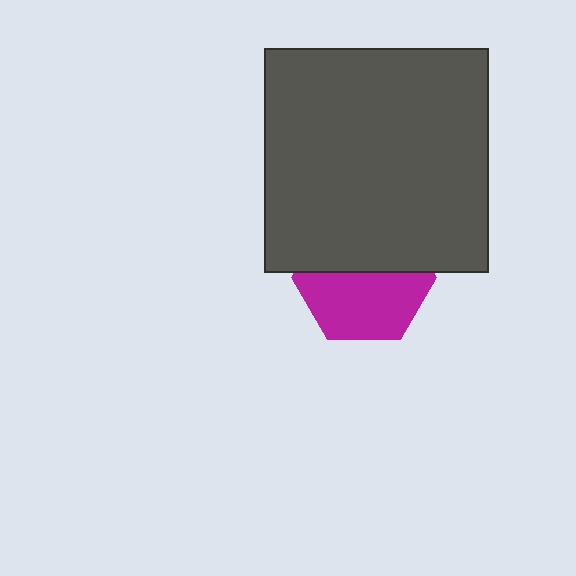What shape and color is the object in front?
The object in front is a dark gray square.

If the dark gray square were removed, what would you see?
You would see the complete magenta hexagon.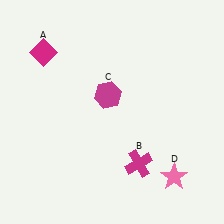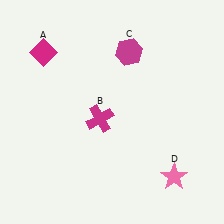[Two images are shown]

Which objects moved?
The objects that moved are: the magenta cross (B), the magenta hexagon (C).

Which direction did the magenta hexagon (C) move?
The magenta hexagon (C) moved up.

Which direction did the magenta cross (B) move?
The magenta cross (B) moved up.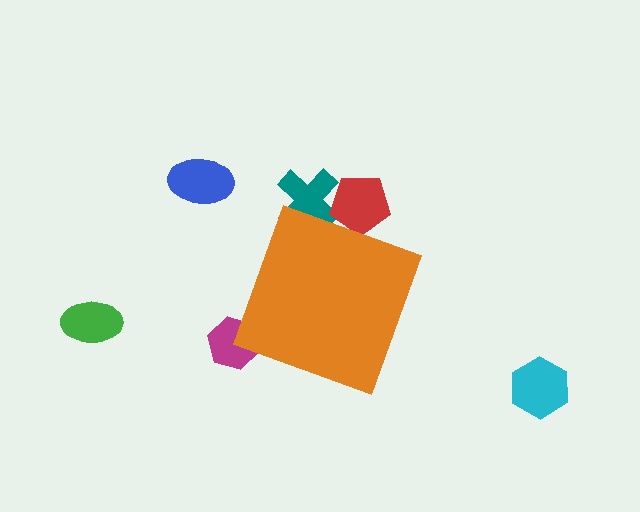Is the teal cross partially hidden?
Yes, the teal cross is partially hidden behind the orange diamond.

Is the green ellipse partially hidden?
No, the green ellipse is fully visible.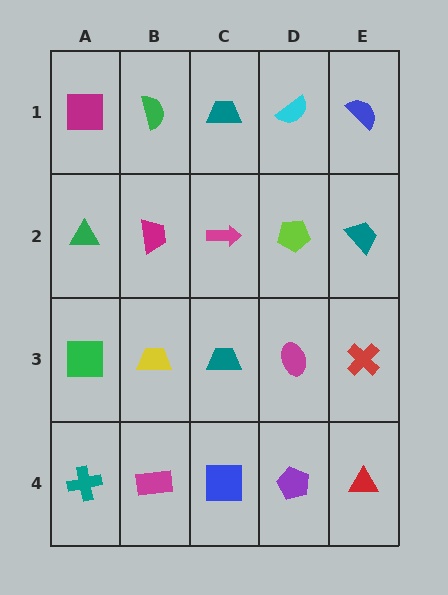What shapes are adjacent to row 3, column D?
A lime pentagon (row 2, column D), a purple pentagon (row 4, column D), a teal trapezoid (row 3, column C), a red cross (row 3, column E).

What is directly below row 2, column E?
A red cross.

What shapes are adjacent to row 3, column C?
A magenta arrow (row 2, column C), a blue square (row 4, column C), a yellow trapezoid (row 3, column B), a magenta ellipse (row 3, column D).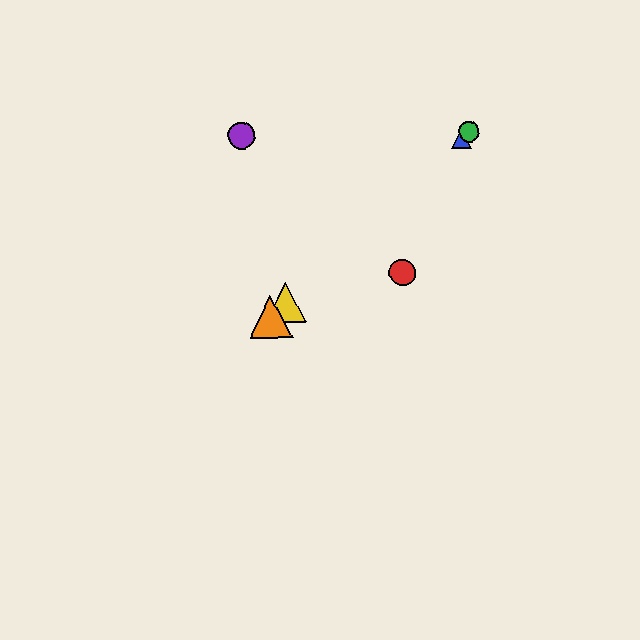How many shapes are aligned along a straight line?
4 shapes (the blue triangle, the green circle, the yellow triangle, the orange triangle) are aligned along a straight line.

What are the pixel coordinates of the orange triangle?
The orange triangle is at (271, 317).